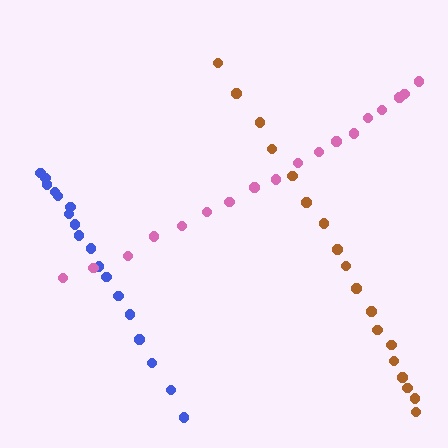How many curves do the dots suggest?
There are 3 distinct paths.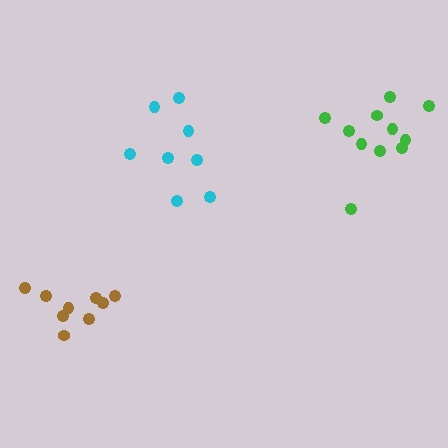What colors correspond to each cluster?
The clusters are colored: green, cyan, brown.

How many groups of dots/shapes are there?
There are 3 groups.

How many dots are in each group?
Group 1: 11 dots, Group 2: 8 dots, Group 3: 9 dots (28 total).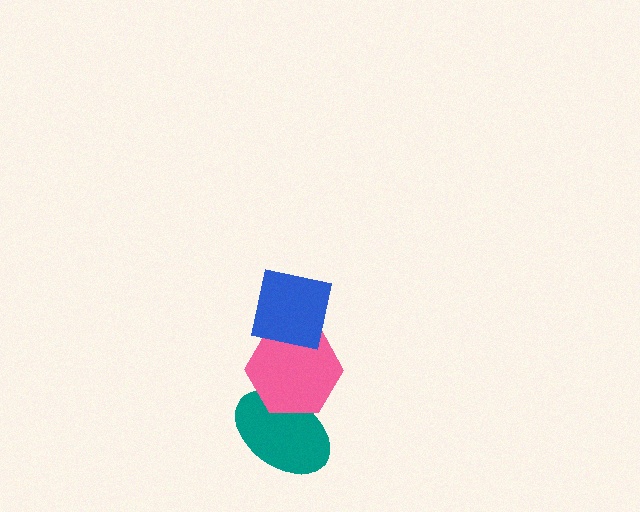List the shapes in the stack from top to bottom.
From top to bottom: the blue square, the pink hexagon, the teal ellipse.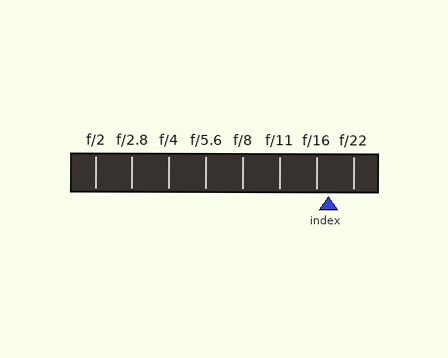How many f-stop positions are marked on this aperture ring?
There are 8 f-stop positions marked.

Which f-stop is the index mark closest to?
The index mark is closest to f/16.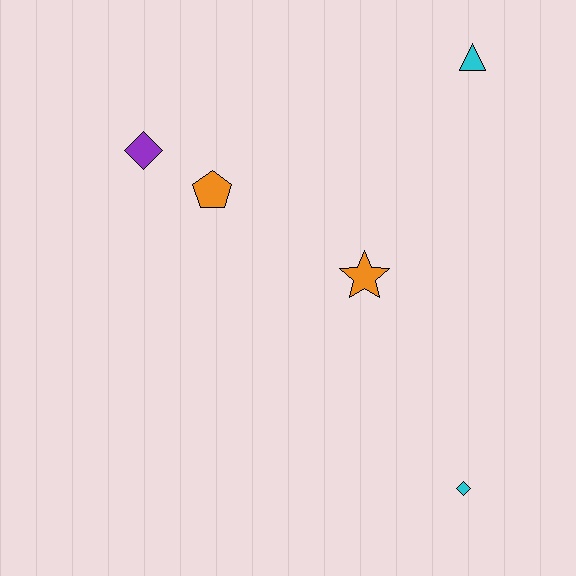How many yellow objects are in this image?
There are no yellow objects.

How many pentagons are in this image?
There is 1 pentagon.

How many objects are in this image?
There are 5 objects.